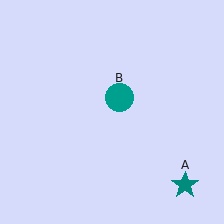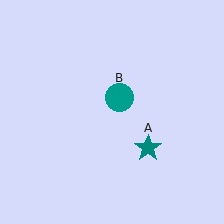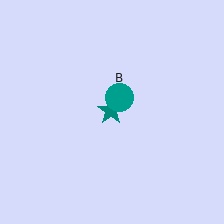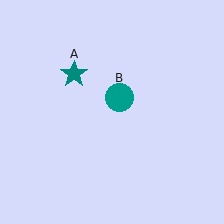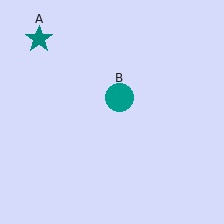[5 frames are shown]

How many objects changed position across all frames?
1 object changed position: teal star (object A).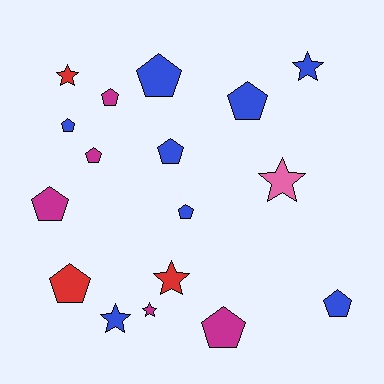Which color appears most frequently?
Blue, with 8 objects.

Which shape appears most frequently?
Pentagon, with 11 objects.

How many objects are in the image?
There are 17 objects.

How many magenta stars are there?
There is 1 magenta star.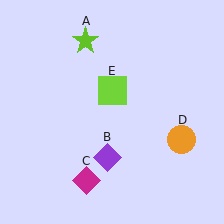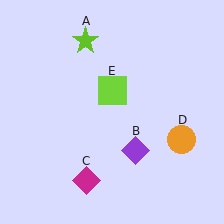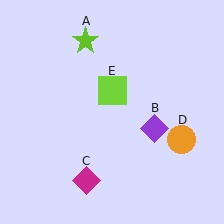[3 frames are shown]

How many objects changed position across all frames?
1 object changed position: purple diamond (object B).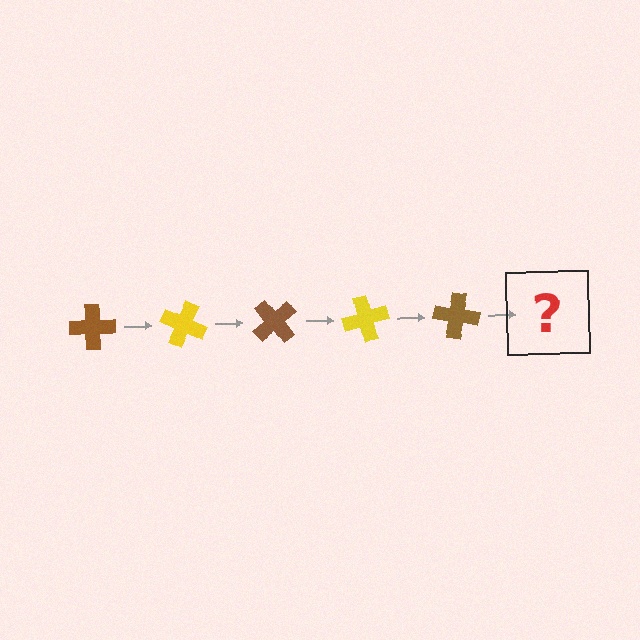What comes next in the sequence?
The next element should be a yellow cross, rotated 125 degrees from the start.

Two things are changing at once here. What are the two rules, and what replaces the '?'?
The two rules are that it rotates 25 degrees each step and the color cycles through brown and yellow. The '?' should be a yellow cross, rotated 125 degrees from the start.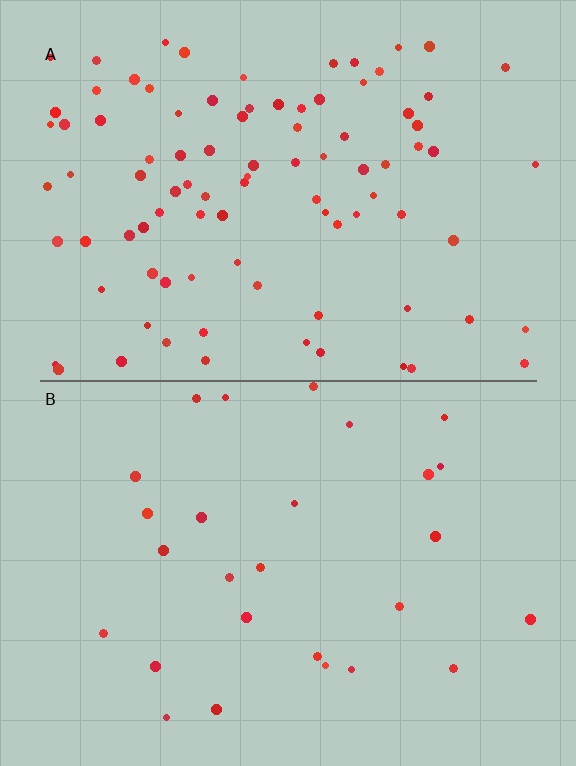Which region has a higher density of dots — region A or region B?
A (the top).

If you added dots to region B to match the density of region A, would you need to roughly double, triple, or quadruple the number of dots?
Approximately triple.